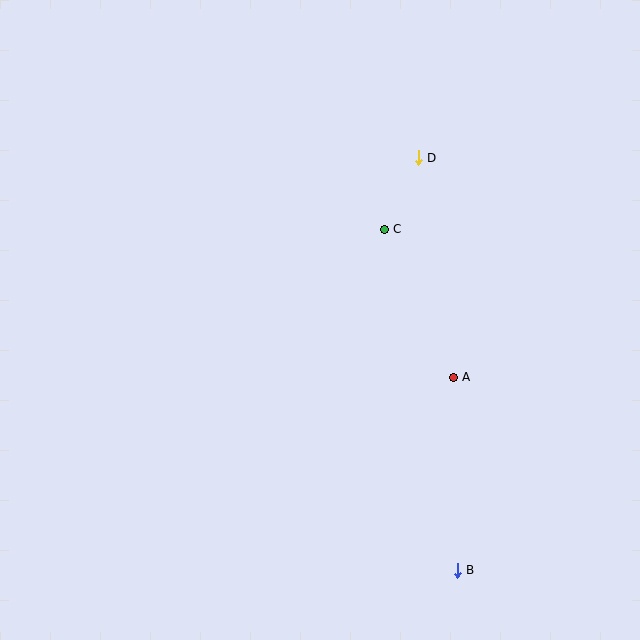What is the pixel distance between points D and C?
The distance between D and C is 79 pixels.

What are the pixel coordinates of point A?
Point A is at (453, 377).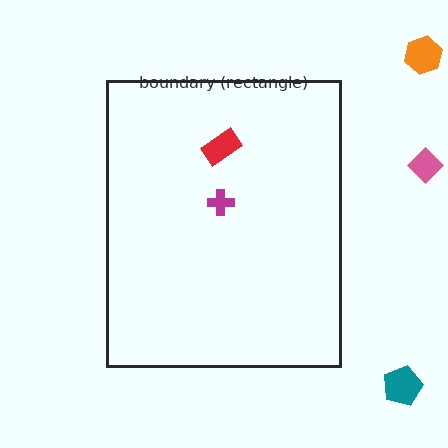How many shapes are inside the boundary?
2 inside, 3 outside.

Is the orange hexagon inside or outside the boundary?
Outside.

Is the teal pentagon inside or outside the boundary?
Outside.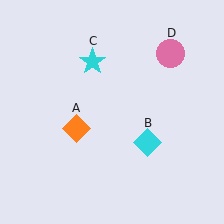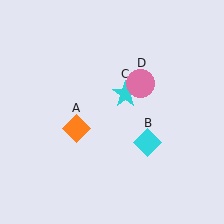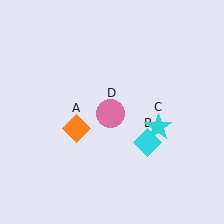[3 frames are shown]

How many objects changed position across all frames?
2 objects changed position: cyan star (object C), pink circle (object D).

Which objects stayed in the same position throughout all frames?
Orange diamond (object A) and cyan diamond (object B) remained stationary.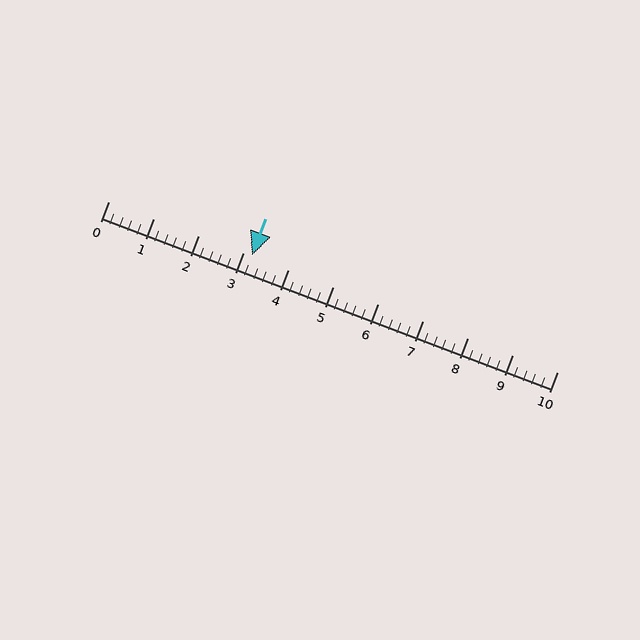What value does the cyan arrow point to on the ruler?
The cyan arrow points to approximately 3.2.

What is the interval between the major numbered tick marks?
The major tick marks are spaced 1 units apart.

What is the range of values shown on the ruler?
The ruler shows values from 0 to 10.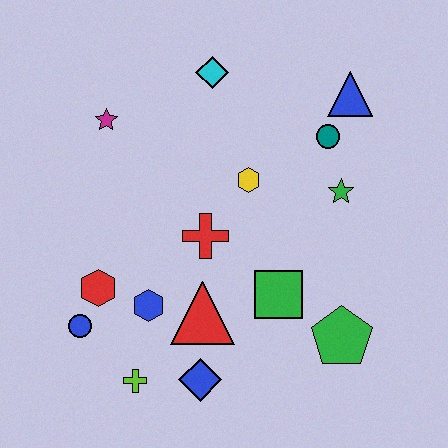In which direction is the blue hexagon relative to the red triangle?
The blue hexagon is to the left of the red triangle.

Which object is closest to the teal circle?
The blue triangle is closest to the teal circle.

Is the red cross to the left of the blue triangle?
Yes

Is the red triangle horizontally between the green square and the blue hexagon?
Yes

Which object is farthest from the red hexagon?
The blue triangle is farthest from the red hexagon.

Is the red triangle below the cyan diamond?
Yes